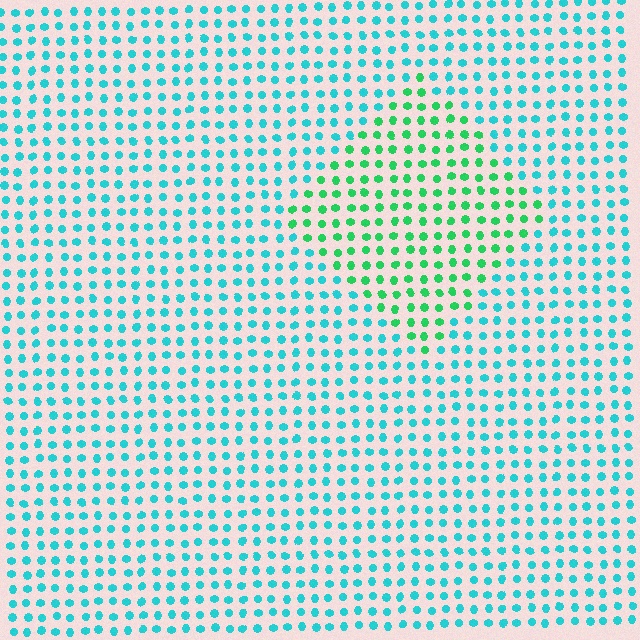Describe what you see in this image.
The image is filled with small cyan elements in a uniform arrangement. A diamond-shaped region is visible where the elements are tinted to a slightly different hue, forming a subtle color boundary.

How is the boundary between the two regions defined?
The boundary is defined purely by a slight shift in hue (about 41 degrees). Spacing, size, and orientation are identical on both sides.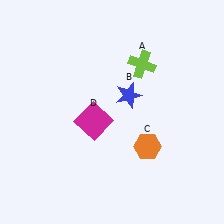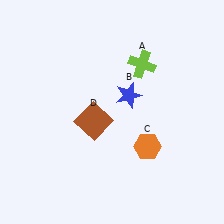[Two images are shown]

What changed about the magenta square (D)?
In Image 1, D is magenta. In Image 2, it changed to brown.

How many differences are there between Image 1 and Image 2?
There is 1 difference between the two images.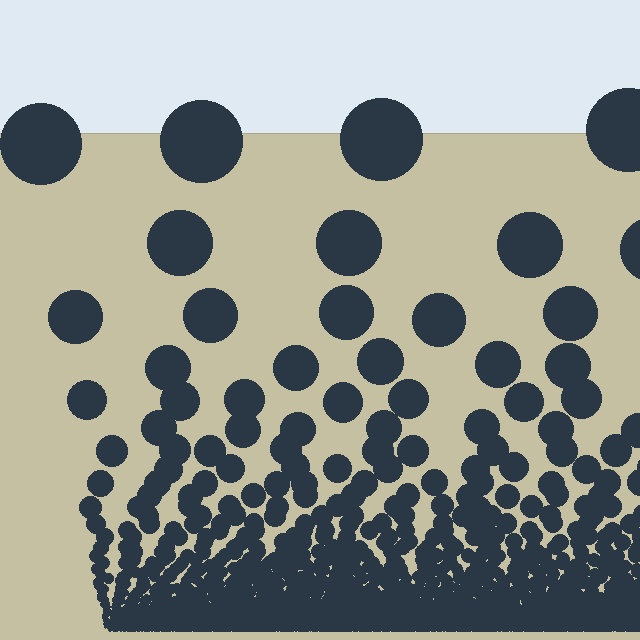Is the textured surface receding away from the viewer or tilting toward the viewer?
The surface appears to tilt toward the viewer. Texture elements get larger and sparser toward the top.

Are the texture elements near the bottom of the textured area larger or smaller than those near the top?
Smaller. The gradient is inverted — elements near the bottom are smaller and denser.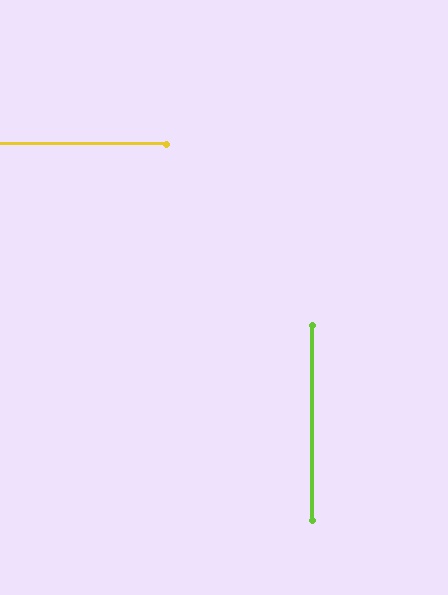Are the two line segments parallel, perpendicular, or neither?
Perpendicular — they meet at approximately 90°.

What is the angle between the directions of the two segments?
Approximately 90 degrees.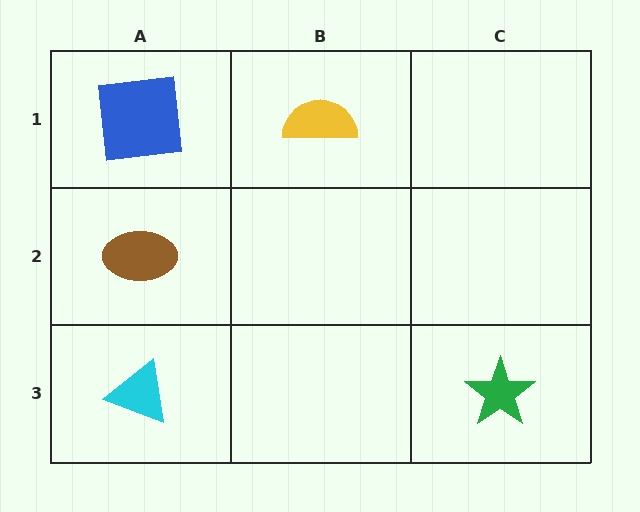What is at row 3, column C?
A green star.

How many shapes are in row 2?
1 shape.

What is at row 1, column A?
A blue square.